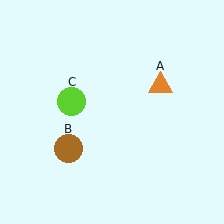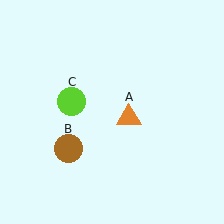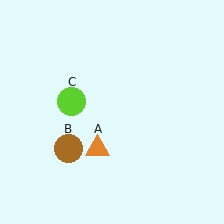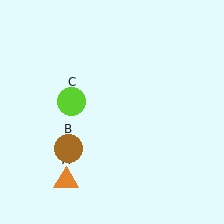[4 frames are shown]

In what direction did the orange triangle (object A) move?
The orange triangle (object A) moved down and to the left.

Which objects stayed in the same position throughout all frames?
Brown circle (object B) and lime circle (object C) remained stationary.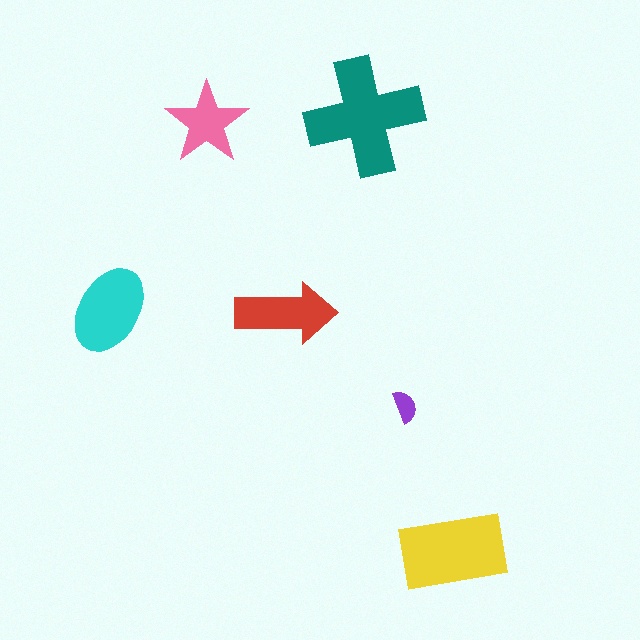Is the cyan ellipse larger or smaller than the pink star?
Larger.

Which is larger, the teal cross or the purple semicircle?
The teal cross.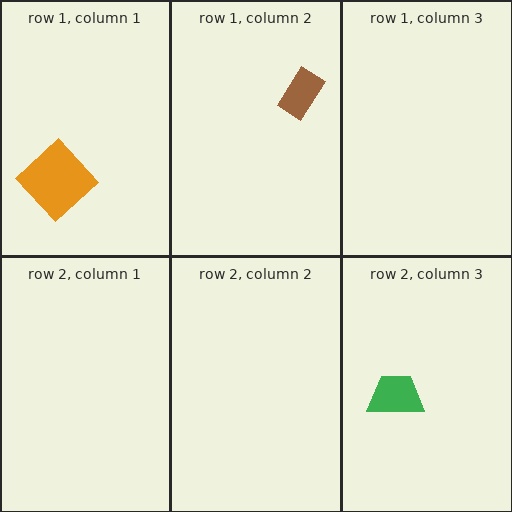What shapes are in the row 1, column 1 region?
The orange diamond.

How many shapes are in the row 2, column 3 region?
1.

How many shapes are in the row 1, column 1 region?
1.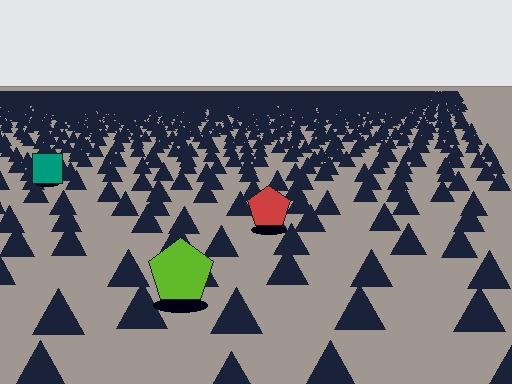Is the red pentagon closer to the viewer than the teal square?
Yes. The red pentagon is closer — you can tell from the texture gradient: the ground texture is coarser near it.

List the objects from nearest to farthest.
From nearest to farthest: the lime pentagon, the red pentagon, the teal square.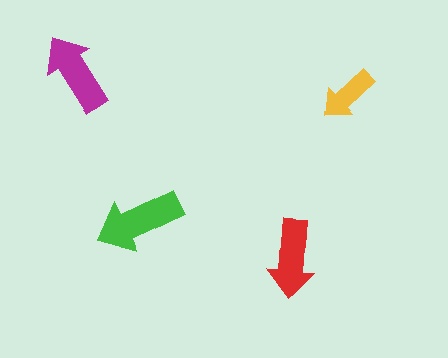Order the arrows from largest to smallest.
the green one, the magenta one, the red one, the yellow one.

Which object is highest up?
The magenta arrow is topmost.